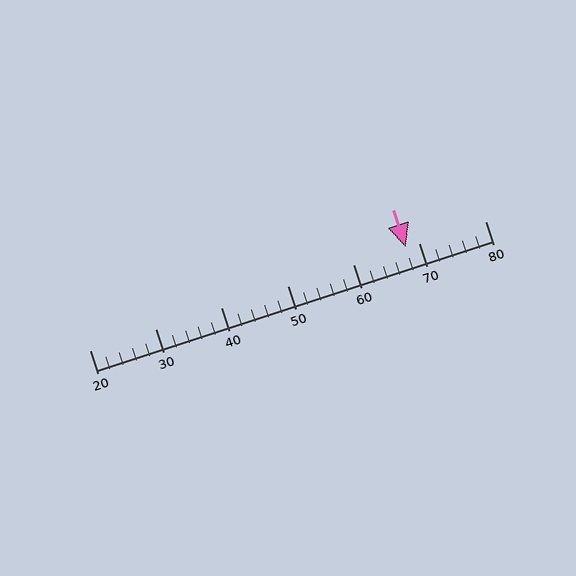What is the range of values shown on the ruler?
The ruler shows values from 20 to 80.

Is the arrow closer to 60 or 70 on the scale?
The arrow is closer to 70.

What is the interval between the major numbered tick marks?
The major tick marks are spaced 10 units apart.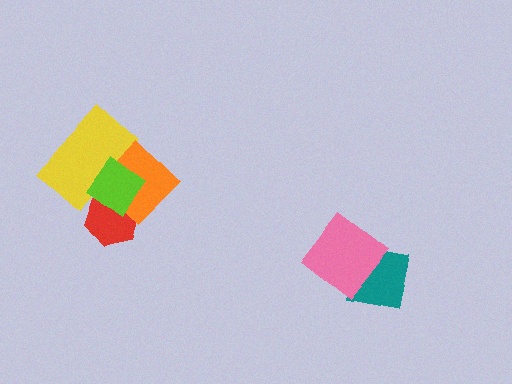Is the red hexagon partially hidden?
Yes, it is partially covered by another shape.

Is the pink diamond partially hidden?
No, no other shape covers it.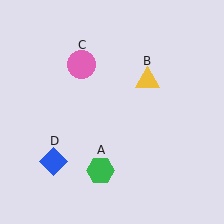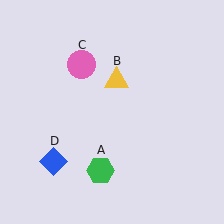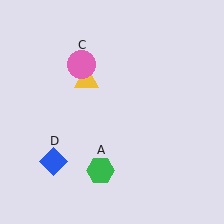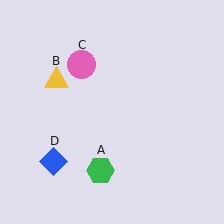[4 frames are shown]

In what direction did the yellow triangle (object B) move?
The yellow triangle (object B) moved left.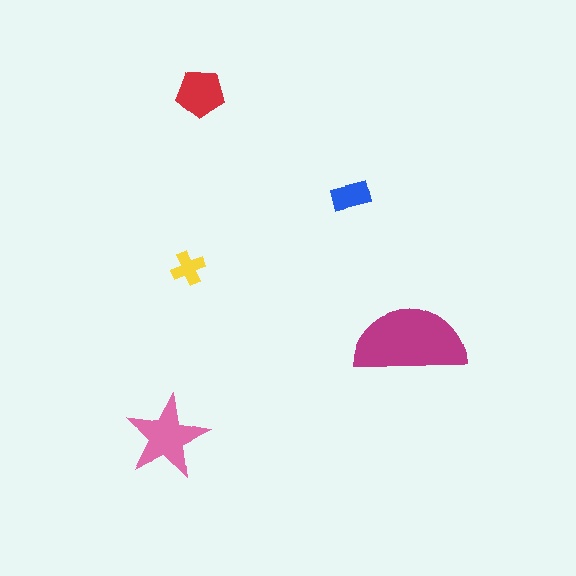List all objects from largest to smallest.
The magenta semicircle, the pink star, the red pentagon, the blue rectangle, the yellow cross.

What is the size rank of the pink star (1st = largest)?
2nd.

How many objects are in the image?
There are 5 objects in the image.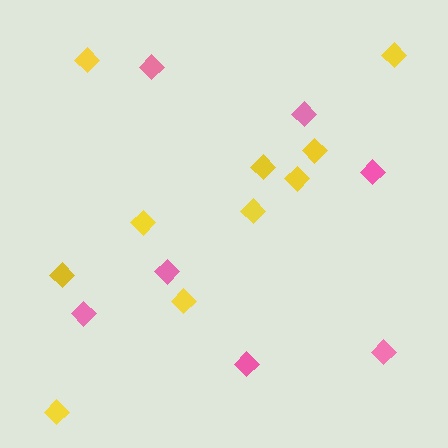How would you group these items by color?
There are 2 groups: one group of yellow diamonds (10) and one group of pink diamonds (7).